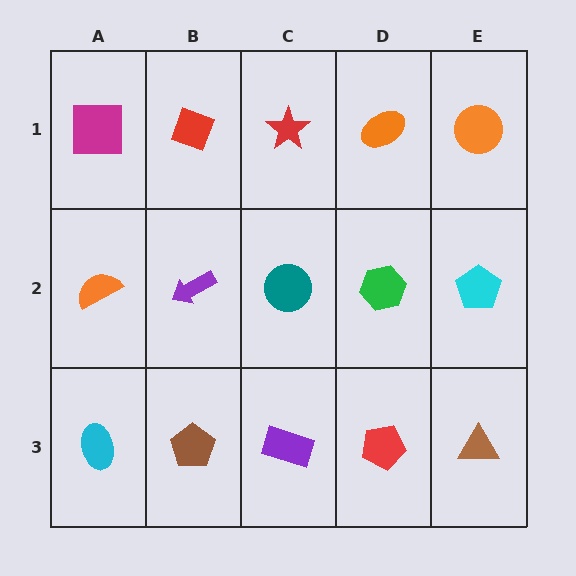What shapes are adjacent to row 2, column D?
An orange ellipse (row 1, column D), a red pentagon (row 3, column D), a teal circle (row 2, column C), a cyan pentagon (row 2, column E).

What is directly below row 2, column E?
A brown triangle.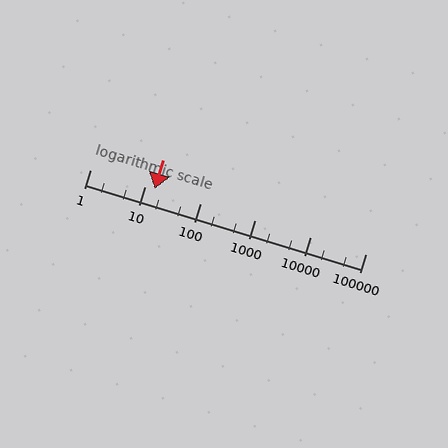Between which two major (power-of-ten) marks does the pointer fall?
The pointer is between 10 and 100.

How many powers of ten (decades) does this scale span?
The scale spans 5 decades, from 1 to 100000.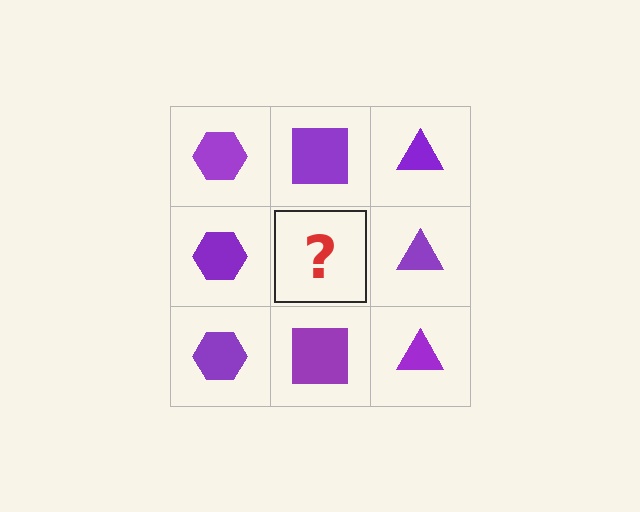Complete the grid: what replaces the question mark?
The question mark should be replaced with a purple square.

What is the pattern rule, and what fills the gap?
The rule is that each column has a consistent shape. The gap should be filled with a purple square.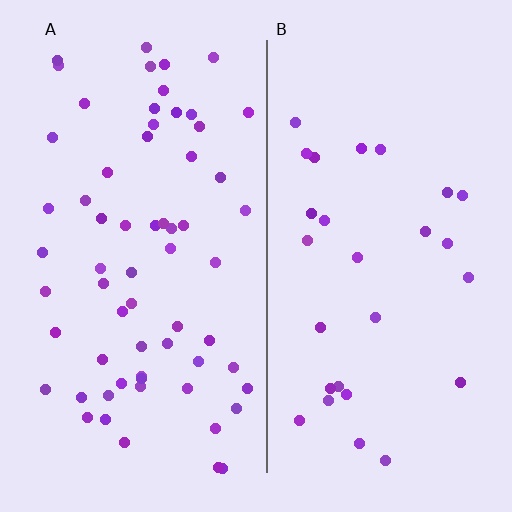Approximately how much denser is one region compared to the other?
Approximately 2.3× — region A over region B.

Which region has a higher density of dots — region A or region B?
A (the left).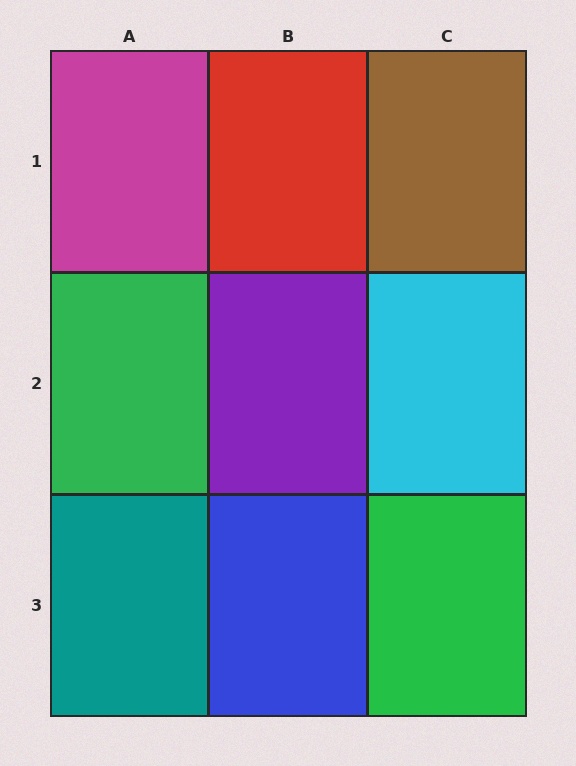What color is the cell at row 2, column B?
Purple.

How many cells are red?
1 cell is red.